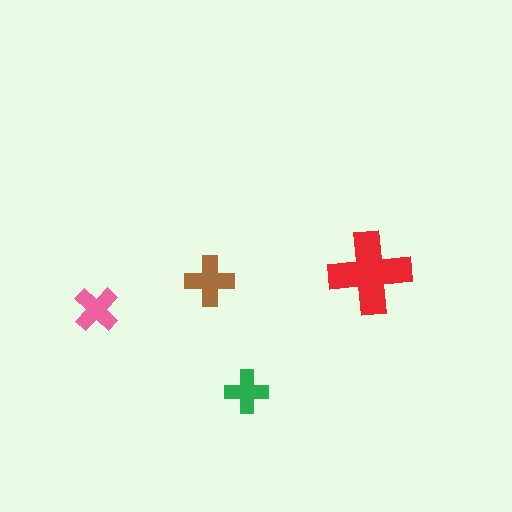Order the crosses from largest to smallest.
the red one, the brown one, the pink one, the green one.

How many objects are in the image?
There are 4 objects in the image.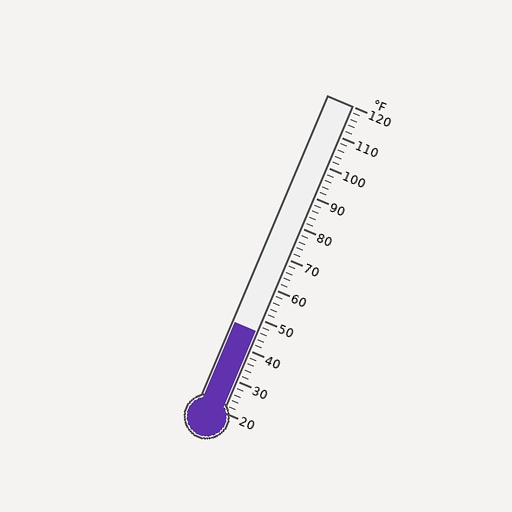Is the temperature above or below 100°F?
The temperature is below 100°F.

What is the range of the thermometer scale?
The thermometer scale ranges from 20°F to 120°F.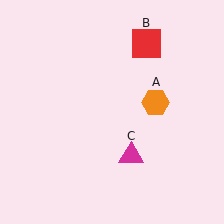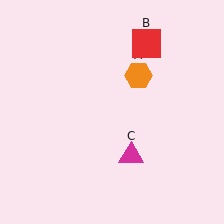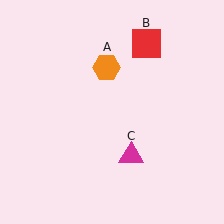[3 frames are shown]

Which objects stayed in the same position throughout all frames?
Red square (object B) and magenta triangle (object C) remained stationary.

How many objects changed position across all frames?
1 object changed position: orange hexagon (object A).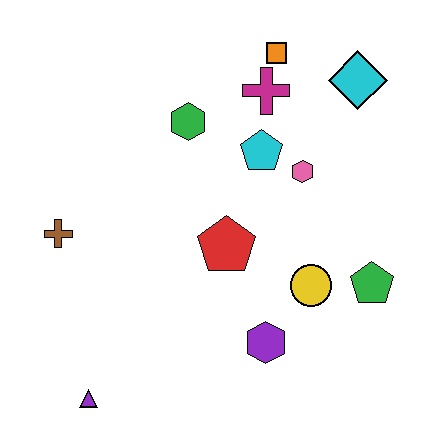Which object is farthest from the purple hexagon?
The orange square is farthest from the purple hexagon.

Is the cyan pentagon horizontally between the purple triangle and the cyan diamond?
Yes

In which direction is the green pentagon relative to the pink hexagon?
The green pentagon is below the pink hexagon.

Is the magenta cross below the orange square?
Yes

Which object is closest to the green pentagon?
The yellow circle is closest to the green pentagon.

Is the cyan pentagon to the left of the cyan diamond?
Yes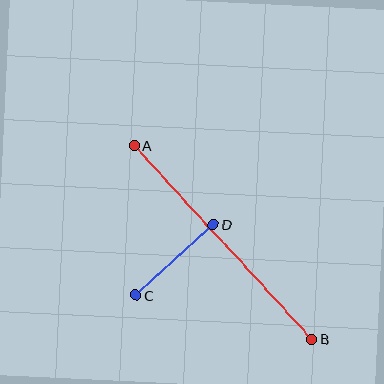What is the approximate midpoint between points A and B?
The midpoint is at approximately (223, 242) pixels.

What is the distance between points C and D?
The distance is approximately 105 pixels.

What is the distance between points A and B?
The distance is approximately 263 pixels.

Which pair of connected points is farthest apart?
Points A and B are farthest apart.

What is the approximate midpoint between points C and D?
The midpoint is at approximately (175, 260) pixels.